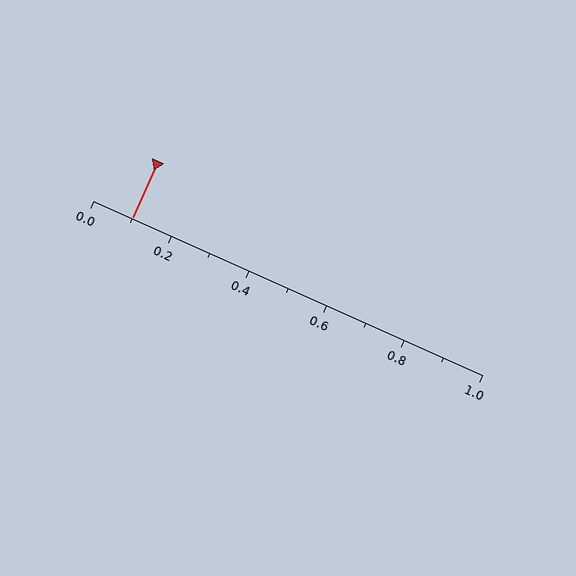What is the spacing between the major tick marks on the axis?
The major ticks are spaced 0.2 apart.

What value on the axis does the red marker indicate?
The marker indicates approximately 0.1.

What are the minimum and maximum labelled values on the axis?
The axis runs from 0.0 to 1.0.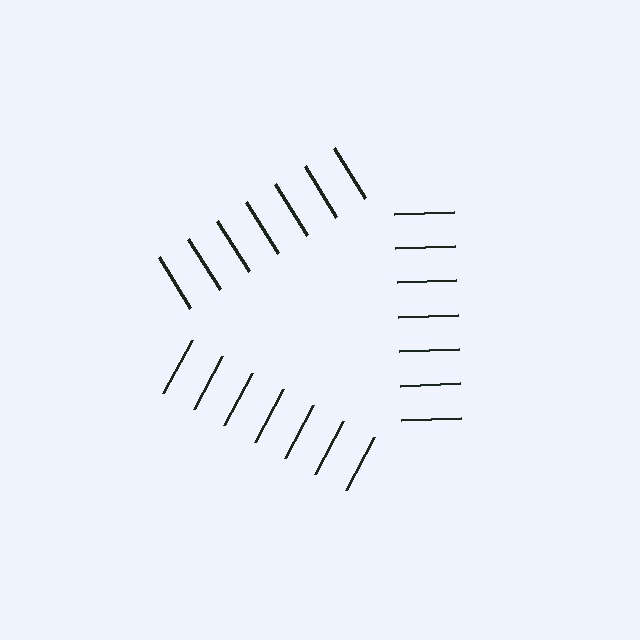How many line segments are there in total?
21 — 7 along each of the 3 edges.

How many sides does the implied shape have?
3 sides — the line-ends trace a triangle.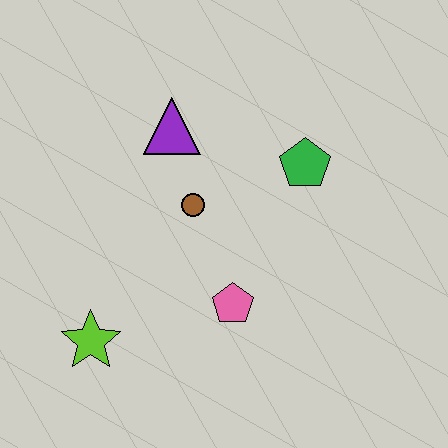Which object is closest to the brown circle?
The purple triangle is closest to the brown circle.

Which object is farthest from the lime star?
The green pentagon is farthest from the lime star.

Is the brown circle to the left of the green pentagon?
Yes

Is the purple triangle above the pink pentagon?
Yes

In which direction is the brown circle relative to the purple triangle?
The brown circle is below the purple triangle.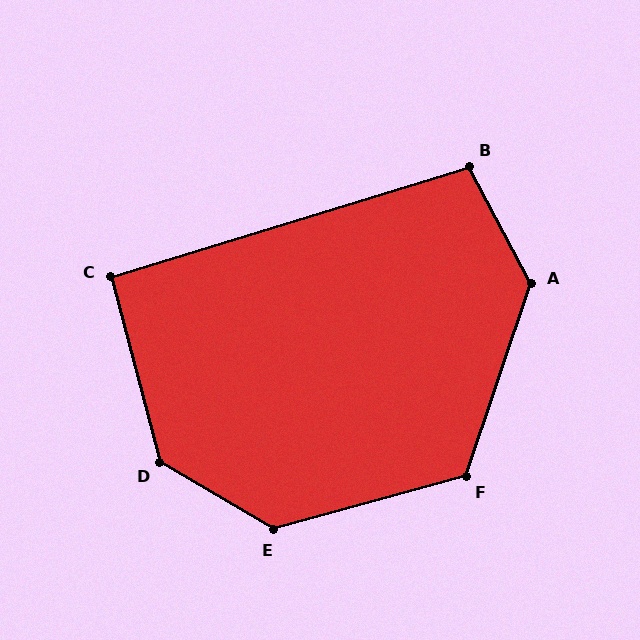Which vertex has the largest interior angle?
D, at approximately 136 degrees.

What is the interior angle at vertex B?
Approximately 101 degrees (obtuse).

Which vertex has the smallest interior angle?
C, at approximately 92 degrees.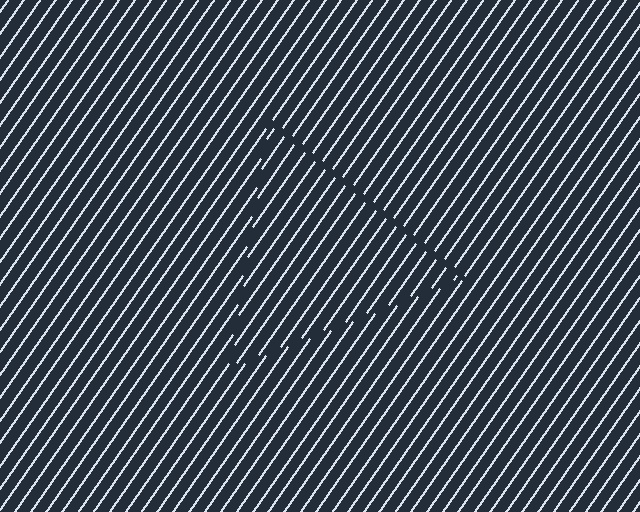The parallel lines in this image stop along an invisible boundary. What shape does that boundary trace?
An illusory triangle. The interior of the shape contains the same grating, shifted by half a period — the contour is defined by the phase discontinuity where line-ends from the inner and outer gratings abut.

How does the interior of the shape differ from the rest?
The interior of the shape contains the same grating, shifted by half a period — the contour is defined by the phase discontinuity where line-ends from the inner and outer gratings abut.